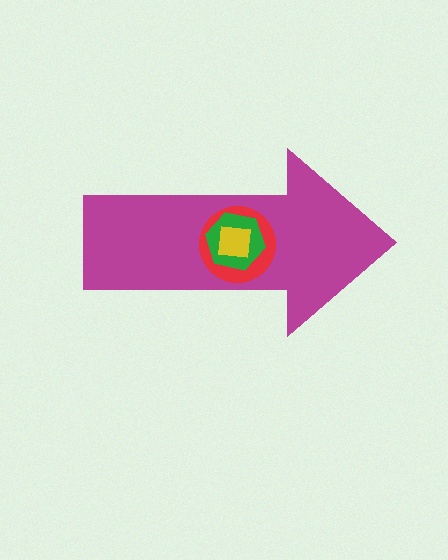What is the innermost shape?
The yellow square.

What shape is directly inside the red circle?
The green hexagon.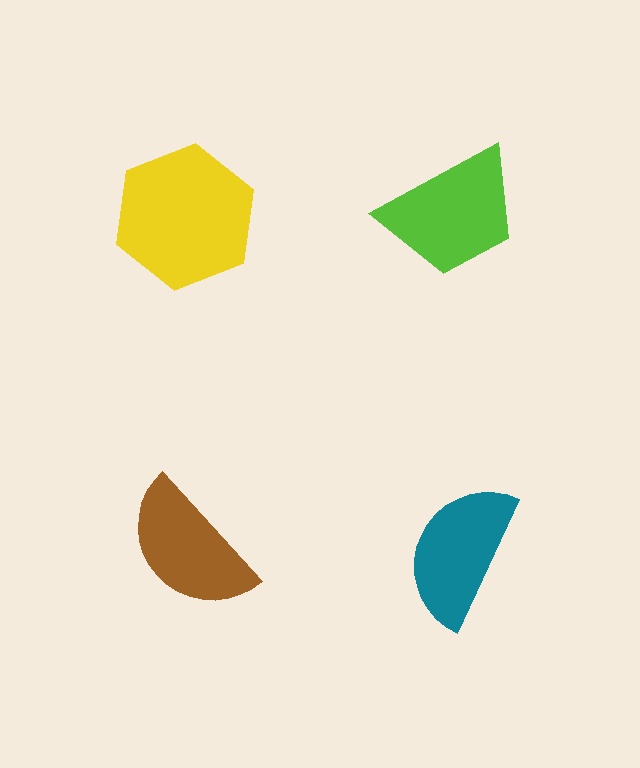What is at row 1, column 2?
A lime trapezoid.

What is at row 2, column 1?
A brown semicircle.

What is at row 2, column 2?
A teal semicircle.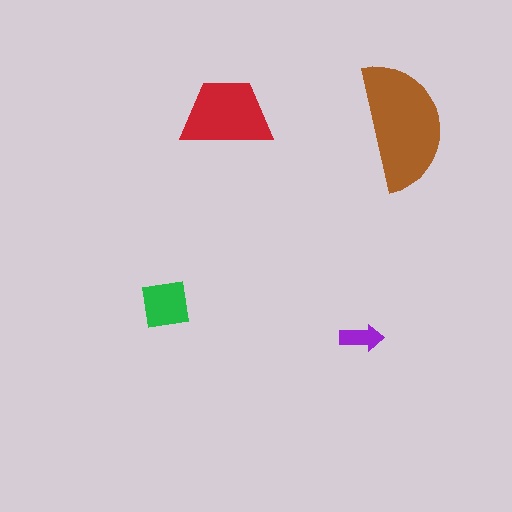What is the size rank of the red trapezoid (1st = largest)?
2nd.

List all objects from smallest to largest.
The purple arrow, the green square, the red trapezoid, the brown semicircle.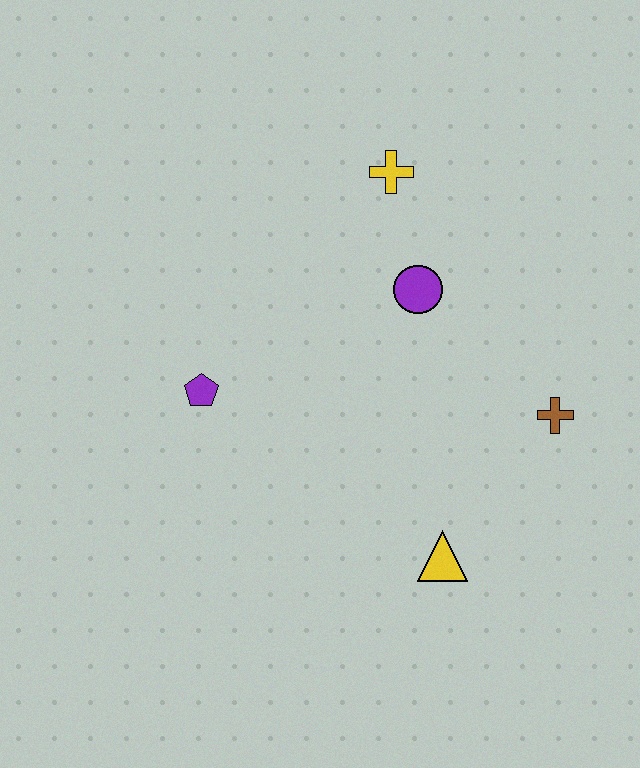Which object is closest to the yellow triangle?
The brown cross is closest to the yellow triangle.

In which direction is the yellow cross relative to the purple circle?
The yellow cross is above the purple circle.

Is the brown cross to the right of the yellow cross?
Yes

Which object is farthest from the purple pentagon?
The brown cross is farthest from the purple pentagon.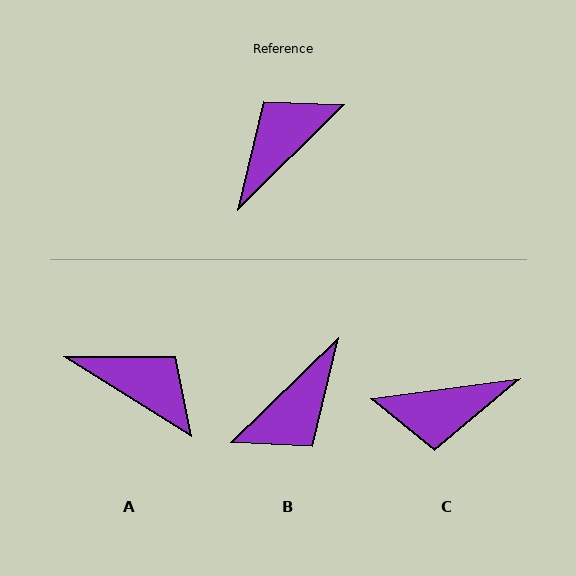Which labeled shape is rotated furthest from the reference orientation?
B, about 179 degrees away.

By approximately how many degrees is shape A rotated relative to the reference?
Approximately 77 degrees clockwise.